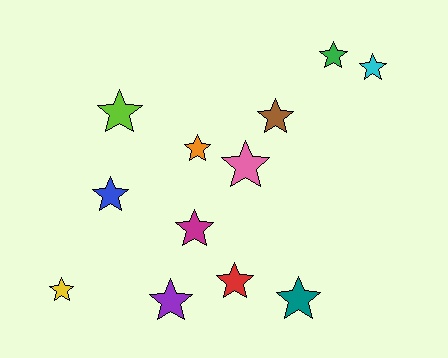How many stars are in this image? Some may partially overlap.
There are 12 stars.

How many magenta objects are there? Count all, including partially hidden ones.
There is 1 magenta object.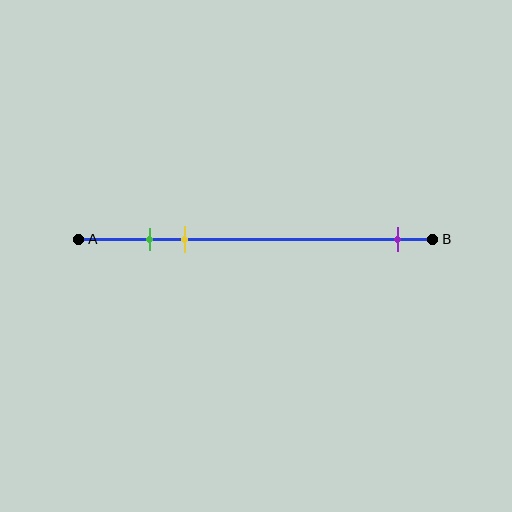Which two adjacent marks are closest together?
The green and yellow marks are the closest adjacent pair.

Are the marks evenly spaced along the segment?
No, the marks are not evenly spaced.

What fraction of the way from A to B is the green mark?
The green mark is approximately 20% (0.2) of the way from A to B.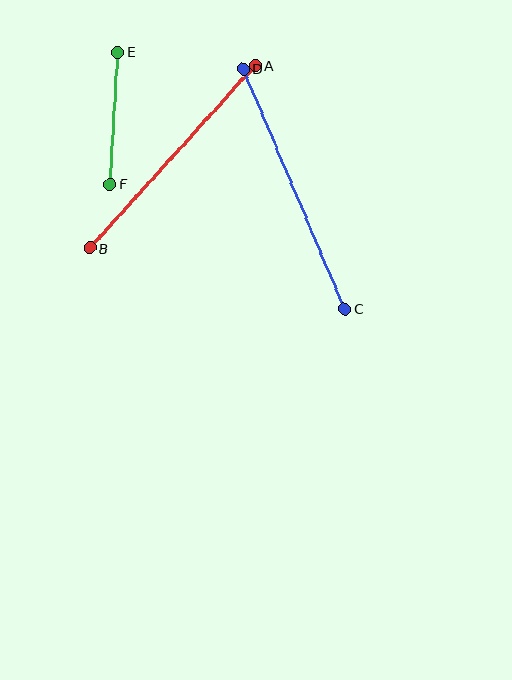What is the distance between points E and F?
The distance is approximately 132 pixels.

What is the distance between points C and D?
The distance is approximately 261 pixels.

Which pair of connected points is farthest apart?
Points C and D are farthest apart.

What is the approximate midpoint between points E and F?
The midpoint is at approximately (114, 118) pixels.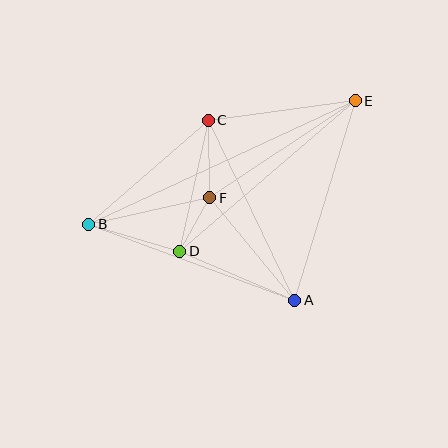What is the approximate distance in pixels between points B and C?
The distance between B and C is approximately 158 pixels.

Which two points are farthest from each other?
Points B and E are farthest from each other.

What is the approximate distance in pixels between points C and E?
The distance between C and E is approximately 148 pixels.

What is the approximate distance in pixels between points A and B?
The distance between A and B is approximately 219 pixels.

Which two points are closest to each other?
Points D and F are closest to each other.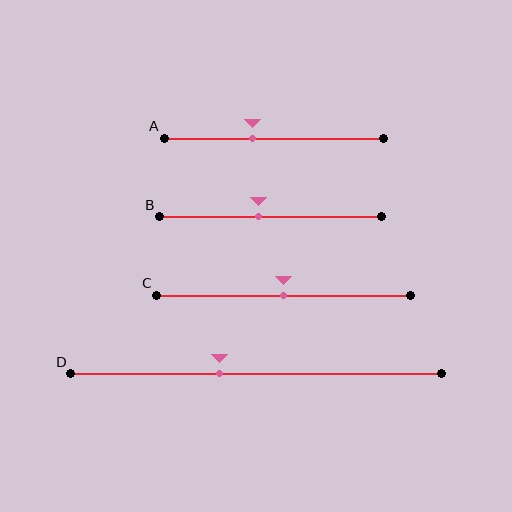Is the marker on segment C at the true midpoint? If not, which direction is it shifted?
Yes, the marker on segment C is at the true midpoint.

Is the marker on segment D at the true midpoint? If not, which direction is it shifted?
No, the marker on segment D is shifted to the left by about 10% of the segment length.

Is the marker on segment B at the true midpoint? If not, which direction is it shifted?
No, the marker on segment B is shifted to the left by about 6% of the segment length.